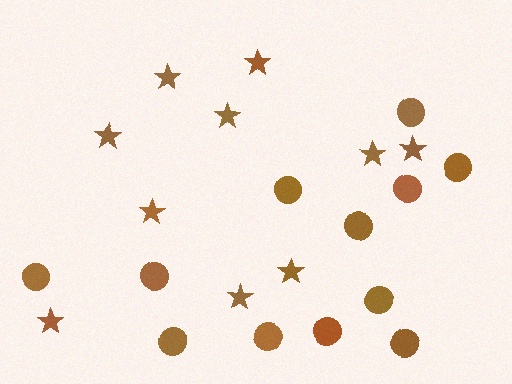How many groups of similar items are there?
There are 2 groups: one group of stars (10) and one group of circles (12).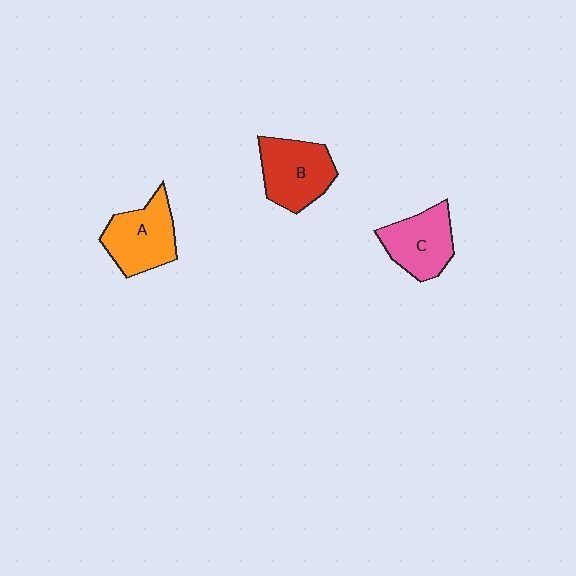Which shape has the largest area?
Shape A (orange).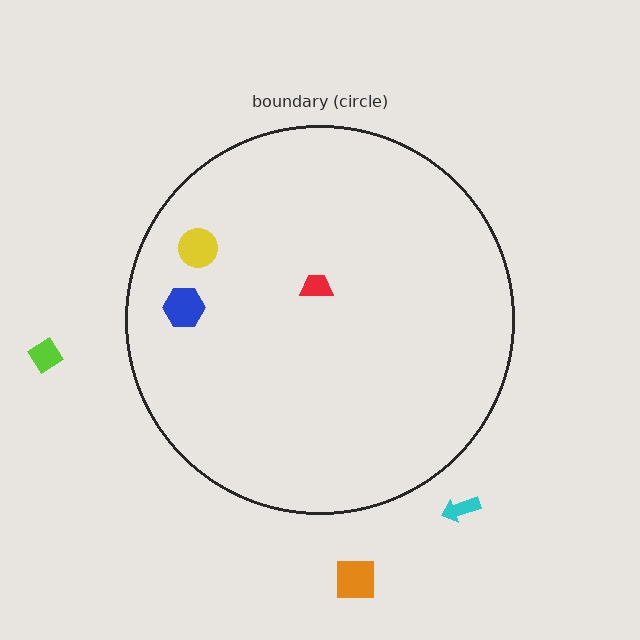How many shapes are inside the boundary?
3 inside, 3 outside.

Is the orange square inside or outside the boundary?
Outside.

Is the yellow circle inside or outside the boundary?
Inside.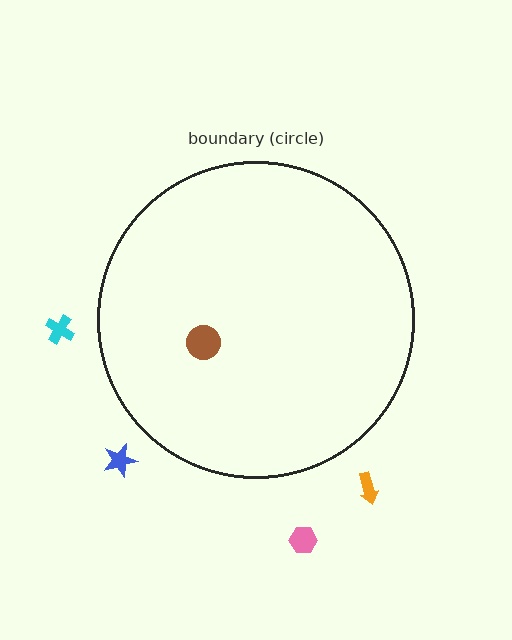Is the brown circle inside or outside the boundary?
Inside.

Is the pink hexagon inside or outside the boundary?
Outside.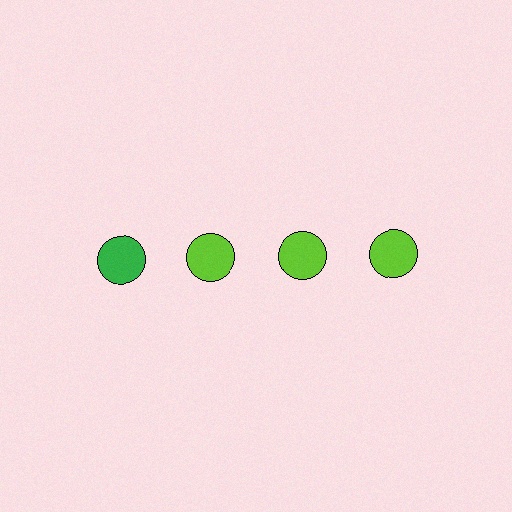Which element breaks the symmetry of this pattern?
The green circle in the top row, leftmost column breaks the symmetry. All other shapes are lime circles.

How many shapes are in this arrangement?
There are 4 shapes arranged in a grid pattern.